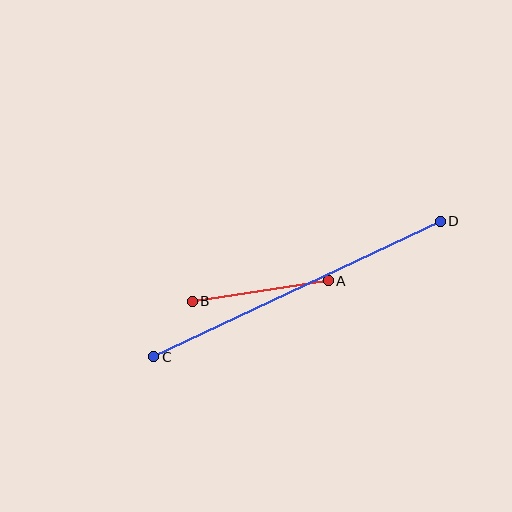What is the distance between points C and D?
The distance is approximately 317 pixels.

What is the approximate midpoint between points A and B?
The midpoint is at approximately (260, 291) pixels.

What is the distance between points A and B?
The distance is approximately 138 pixels.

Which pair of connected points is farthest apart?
Points C and D are farthest apart.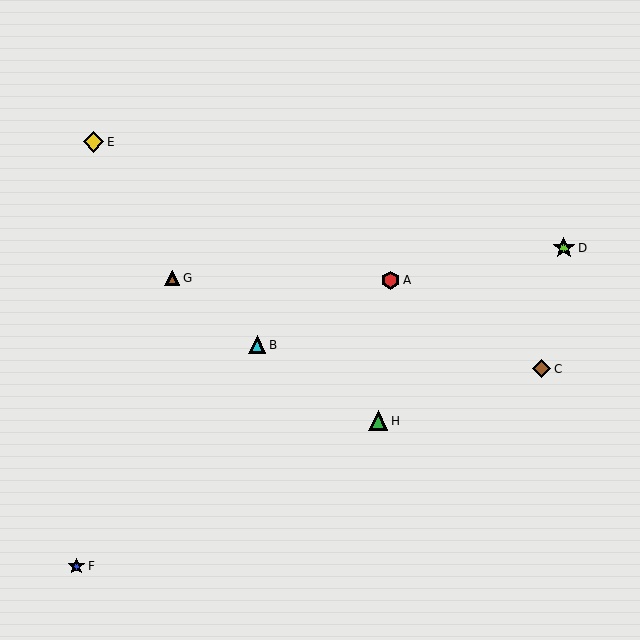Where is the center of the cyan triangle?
The center of the cyan triangle is at (257, 345).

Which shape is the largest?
The lime star (labeled D) is the largest.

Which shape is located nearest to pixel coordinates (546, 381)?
The brown diamond (labeled C) at (542, 369) is nearest to that location.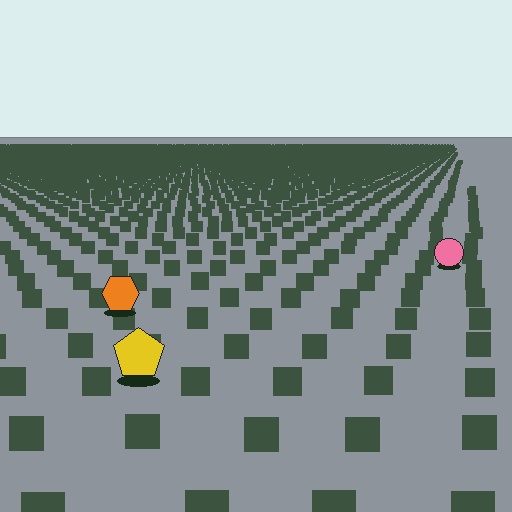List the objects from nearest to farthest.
From nearest to farthest: the yellow pentagon, the orange hexagon, the pink circle.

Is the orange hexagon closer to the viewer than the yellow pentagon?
No. The yellow pentagon is closer — you can tell from the texture gradient: the ground texture is coarser near it.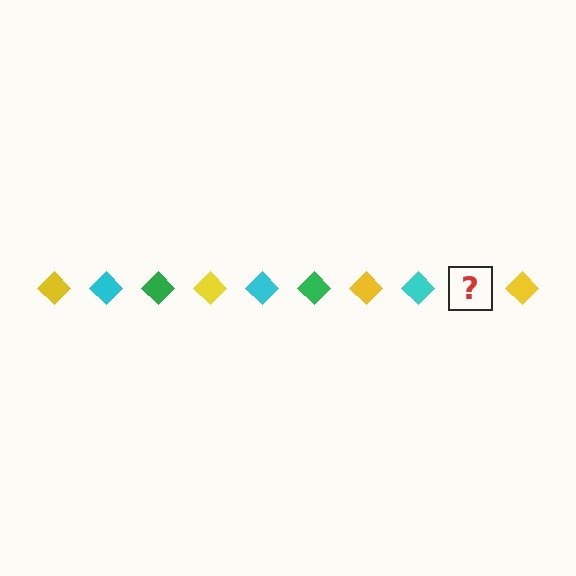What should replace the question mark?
The question mark should be replaced with a green diamond.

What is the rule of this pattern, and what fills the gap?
The rule is that the pattern cycles through yellow, cyan, green diamonds. The gap should be filled with a green diamond.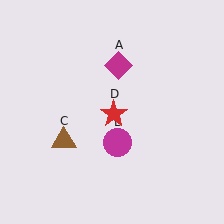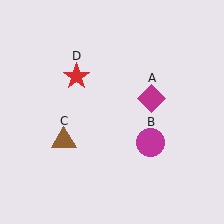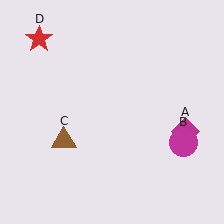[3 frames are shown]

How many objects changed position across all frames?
3 objects changed position: magenta diamond (object A), magenta circle (object B), red star (object D).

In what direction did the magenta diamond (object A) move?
The magenta diamond (object A) moved down and to the right.